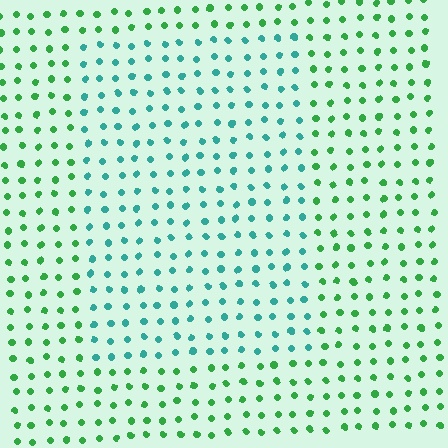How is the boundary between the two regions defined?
The boundary is defined purely by a slight shift in hue (about 44 degrees). Spacing, size, and orientation are identical on both sides.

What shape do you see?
I see a rectangle.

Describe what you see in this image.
The image is filled with small green elements in a uniform arrangement. A rectangle-shaped region is visible where the elements are tinted to a slightly different hue, forming a subtle color boundary.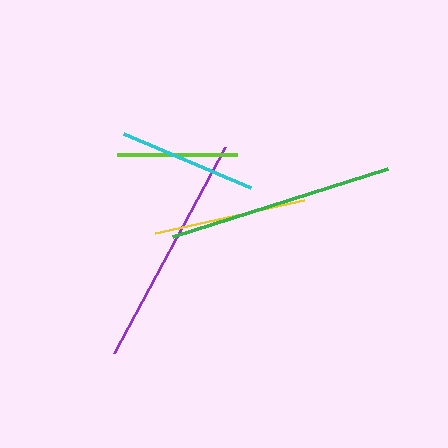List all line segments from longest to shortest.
From longest to shortest: purple, green, yellow, cyan, lime.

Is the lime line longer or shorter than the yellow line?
The yellow line is longer than the lime line.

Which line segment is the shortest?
The lime line is the shortest at approximately 120 pixels.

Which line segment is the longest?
The purple line is the longest at approximately 233 pixels.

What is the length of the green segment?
The green segment is approximately 226 pixels long.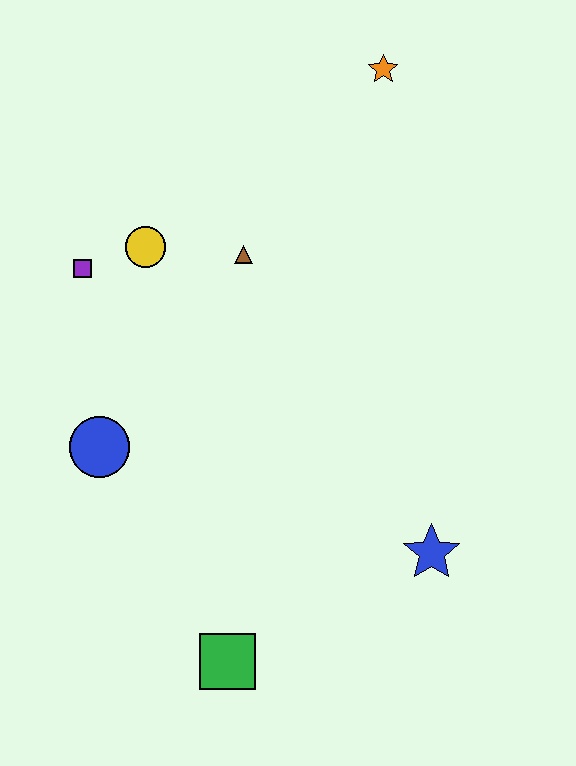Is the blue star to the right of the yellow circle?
Yes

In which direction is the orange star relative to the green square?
The orange star is above the green square.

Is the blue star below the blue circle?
Yes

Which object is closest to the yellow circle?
The purple square is closest to the yellow circle.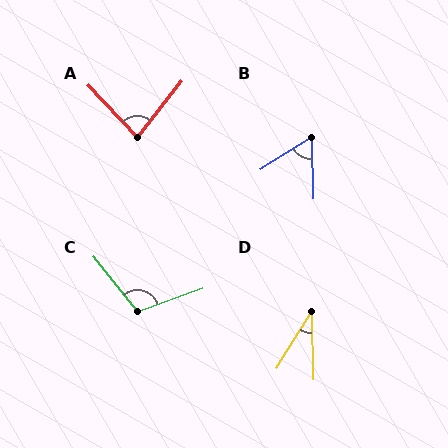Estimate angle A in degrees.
Approximately 81 degrees.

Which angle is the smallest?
D, at approximately 33 degrees.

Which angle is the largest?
C, at approximately 109 degrees.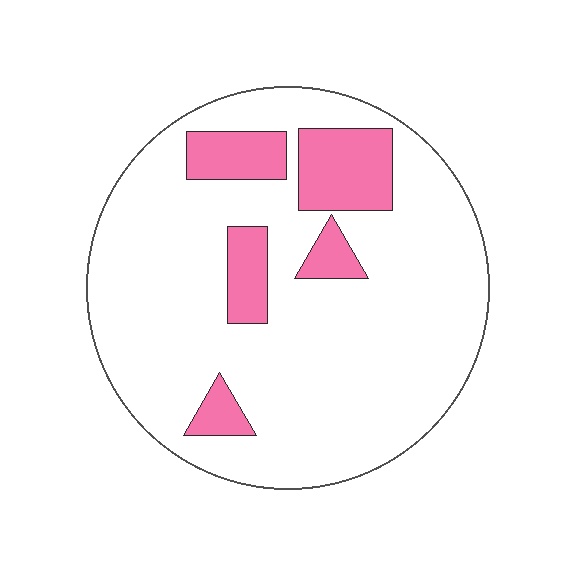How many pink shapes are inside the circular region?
5.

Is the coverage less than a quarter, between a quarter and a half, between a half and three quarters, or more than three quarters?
Less than a quarter.